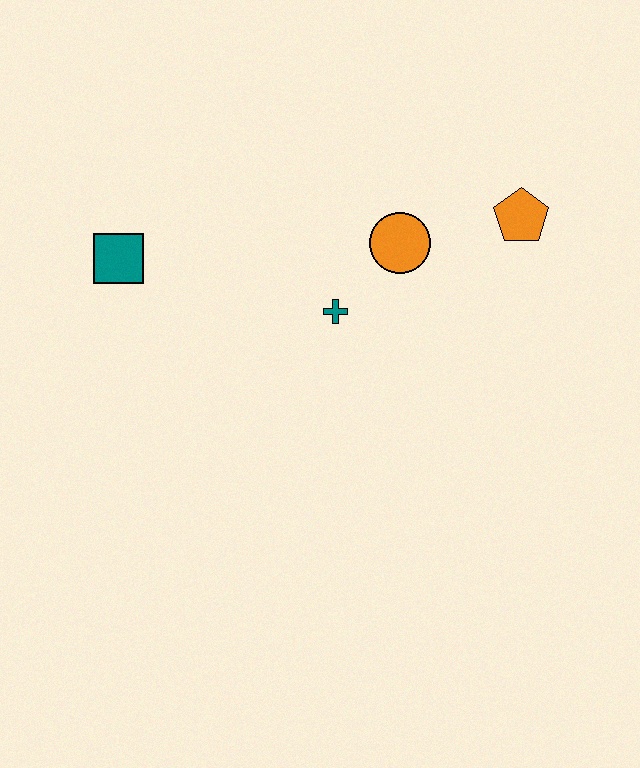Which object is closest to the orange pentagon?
The orange circle is closest to the orange pentagon.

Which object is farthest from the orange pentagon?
The teal square is farthest from the orange pentagon.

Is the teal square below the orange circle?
Yes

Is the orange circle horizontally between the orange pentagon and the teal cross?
Yes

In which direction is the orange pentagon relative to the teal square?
The orange pentagon is to the right of the teal square.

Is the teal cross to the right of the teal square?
Yes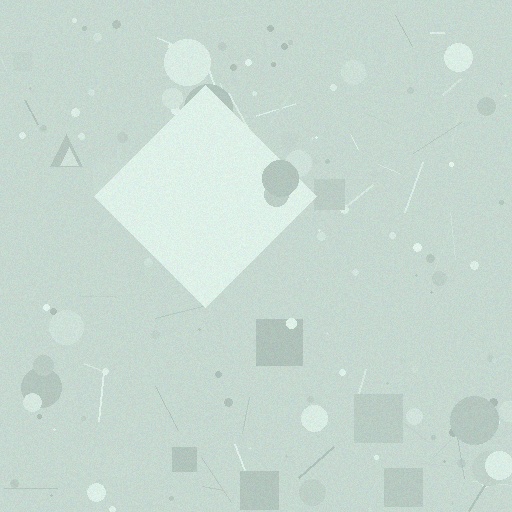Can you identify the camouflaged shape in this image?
The camouflaged shape is a diamond.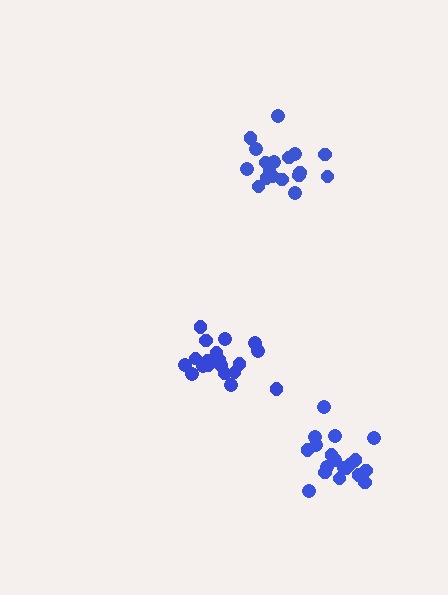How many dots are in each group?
Group 1: 19 dots, Group 2: 19 dots, Group 3: 18 dots (56 total).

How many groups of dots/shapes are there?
There are 3 groups.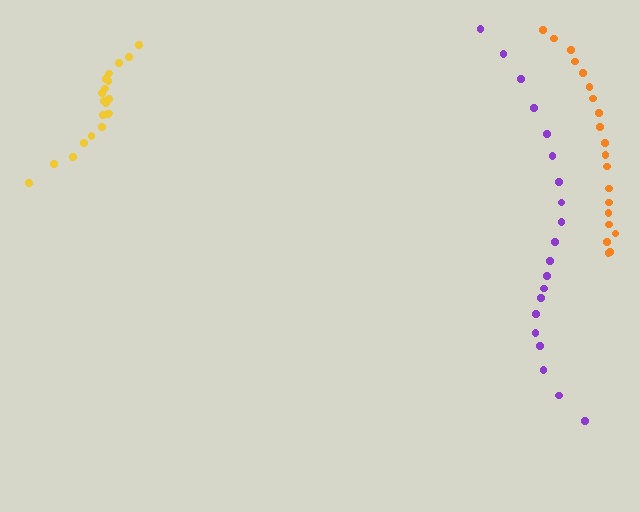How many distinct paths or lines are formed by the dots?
There are 3 distinct paths.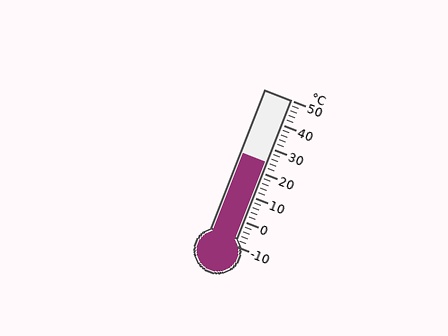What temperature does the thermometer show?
The thermometer shows approximately 24°C.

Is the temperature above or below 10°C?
The temperature is above 10°C.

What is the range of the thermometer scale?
The thermometer scale ranges from -10°C to 50°C.